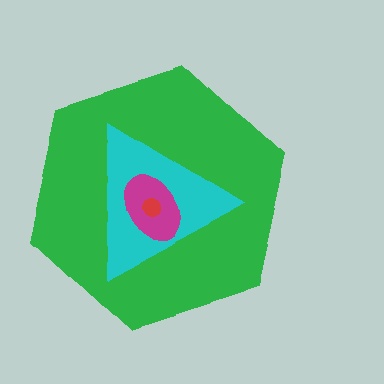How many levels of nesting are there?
4.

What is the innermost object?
The red circle.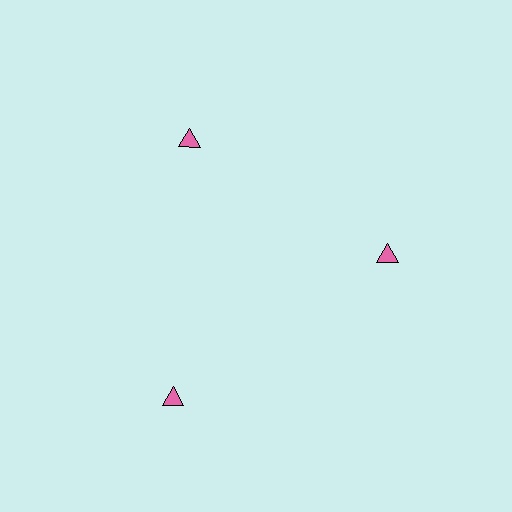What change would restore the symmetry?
The symmetry would be restored by moving it inward, back onto the ring so that all 3 triangles sit at equal angles and equal distance from the center.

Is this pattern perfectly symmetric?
No. The 3 pink triangles are arranged in a ring, but one element near the 7 o'clock position is pushed outward from the center, breaking the 3-fold rotational symmetry.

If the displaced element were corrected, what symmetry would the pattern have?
It would have 3-fold rotational symmetry — the pattern would map onto itself every 120 degrees.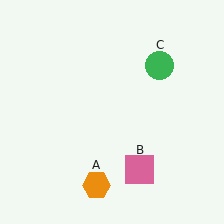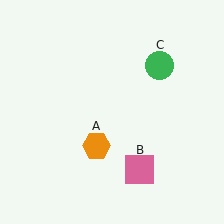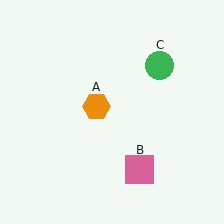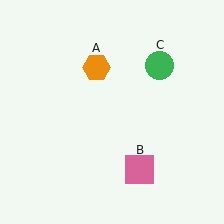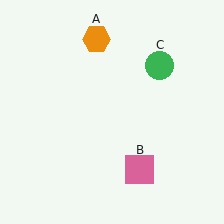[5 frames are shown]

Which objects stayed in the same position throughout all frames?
Pink square (object B) and green circle (object C) remained stationary.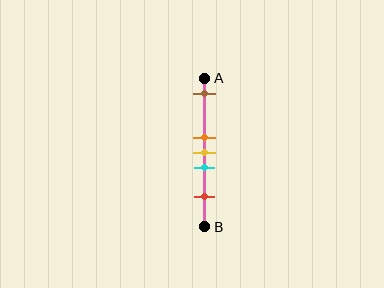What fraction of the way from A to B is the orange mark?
The orange mark is approximately 40% (0.4) of the way from A to B.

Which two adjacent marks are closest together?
The orange and yellow marks are the closest adjacent pair.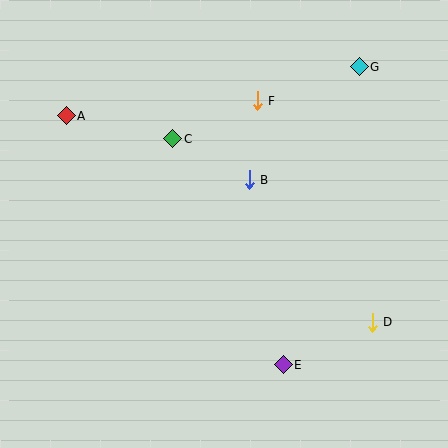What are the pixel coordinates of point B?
Point B is at (249, 180).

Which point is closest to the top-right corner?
Point G is closest to the top-right corner.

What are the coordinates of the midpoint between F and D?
The midpoint between F and D is at (315, 212).